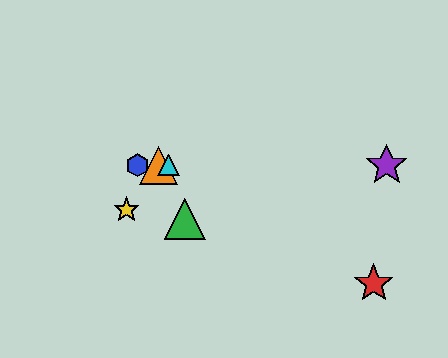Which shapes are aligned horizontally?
The blue hexagon, the purple star, the orange triangle, the cyan triangle are aligned horizontally.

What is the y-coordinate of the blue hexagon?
The blue hexagon is at y≈165.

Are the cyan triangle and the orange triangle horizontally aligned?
Yes, both are at y≈165.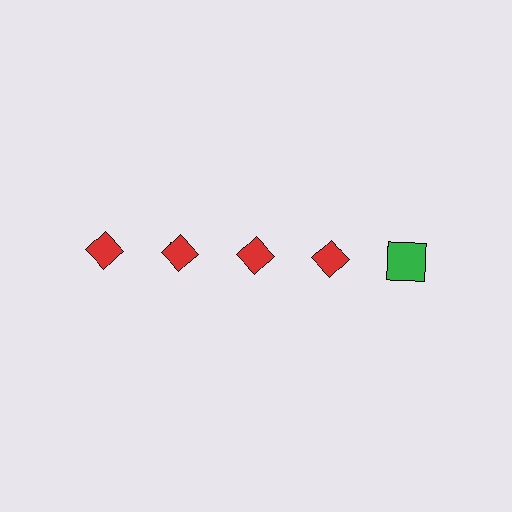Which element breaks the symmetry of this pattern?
The green square in the top row, rightmost column breaks the symmetry. All other shapes are red diamonds.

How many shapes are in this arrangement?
There are 5 shapes arranged in a grid pattern.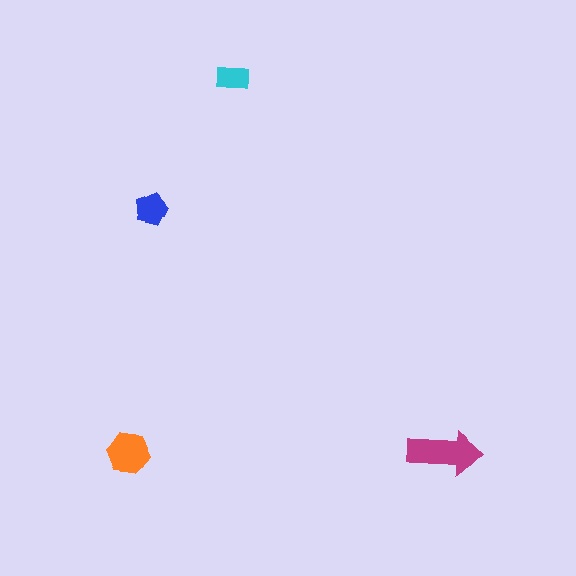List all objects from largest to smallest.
The magenta arrow, the orange hexagon, the blue pentagon, the cyan rectangle.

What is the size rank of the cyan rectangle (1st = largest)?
4th.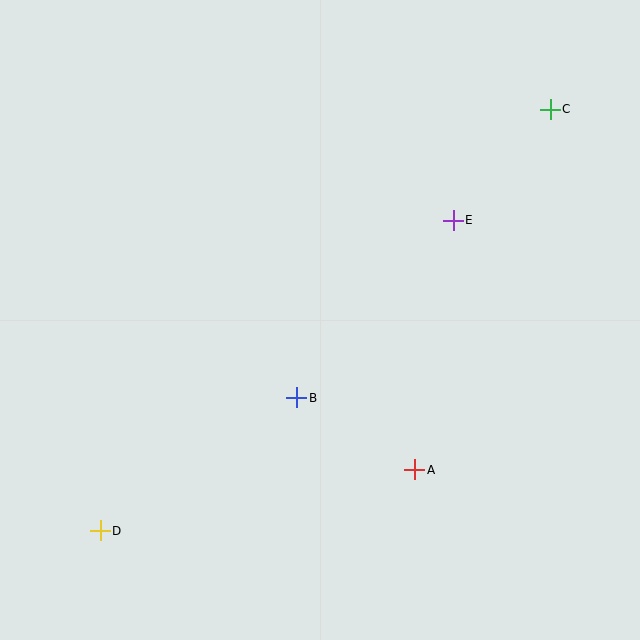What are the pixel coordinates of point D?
Point D is at (100, 531).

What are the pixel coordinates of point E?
Point E is at (453, 220).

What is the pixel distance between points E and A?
The distance between E and A is 252 pixels.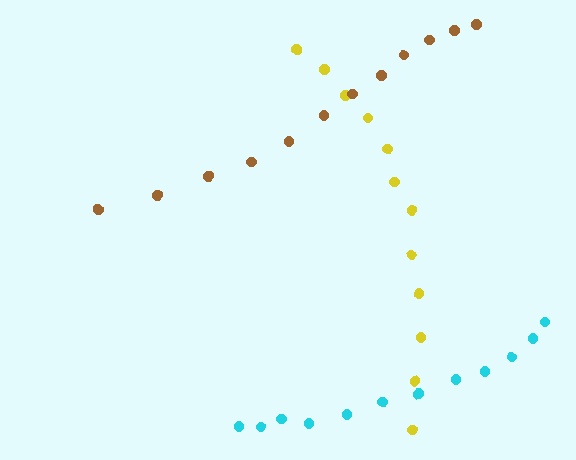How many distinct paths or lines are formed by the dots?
There are 3 distinct paths.